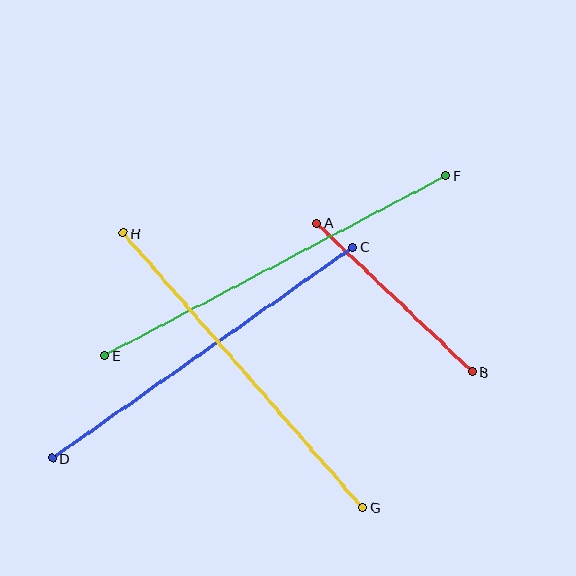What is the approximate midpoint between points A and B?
The midpoint is at approximately (394, 298) pixels.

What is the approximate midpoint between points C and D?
The midpoint is at approximately (203, 353) pixels.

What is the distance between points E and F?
The distance is approximately 386 pixels.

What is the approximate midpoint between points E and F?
The midpoint is at approximately (275, 266) pixels.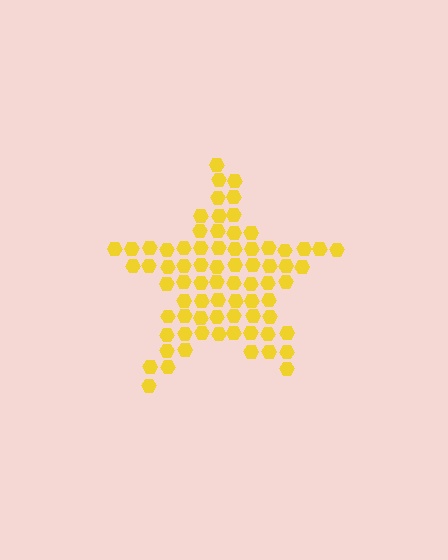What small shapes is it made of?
It is made of small hexagons.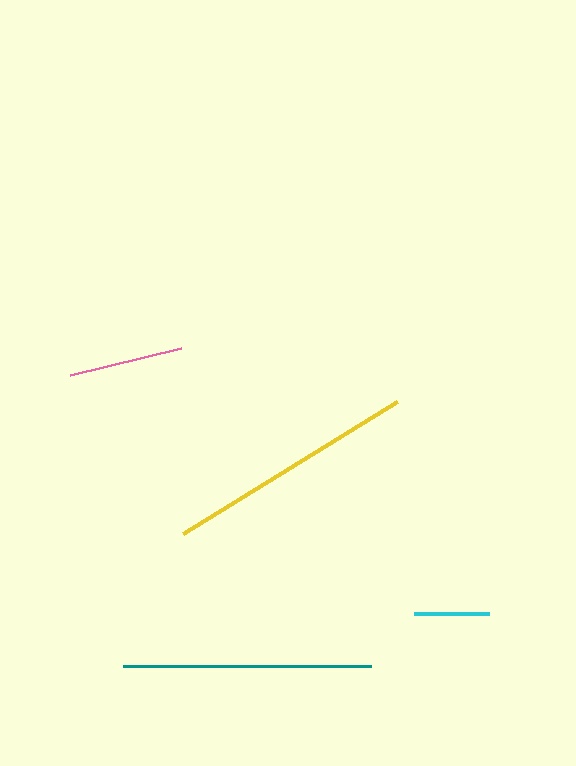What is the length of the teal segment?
The teal segment is approximately 248 pixels long.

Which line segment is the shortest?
The cyan line is the shortest at approximately 75 pixels.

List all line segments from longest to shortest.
From longest to shortest: yellow, teal, pink, cyan.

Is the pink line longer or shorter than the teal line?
The teal line is longer than the pink line.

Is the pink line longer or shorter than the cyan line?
The pink line is longer than the cyan line.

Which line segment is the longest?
The yellow line is the longest at approximately 252 pixels.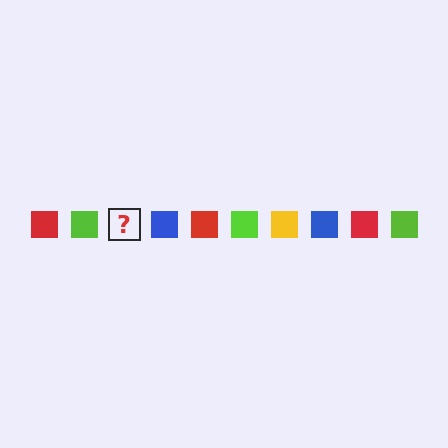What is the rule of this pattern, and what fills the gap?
The rule is that the pattern cycles through red, lime, yellow, blue squares. The gap should be filled with a yellow square.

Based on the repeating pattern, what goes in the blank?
The blank should be a yellow square.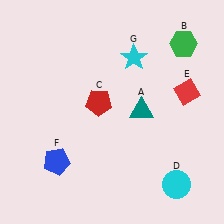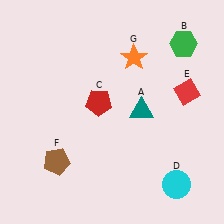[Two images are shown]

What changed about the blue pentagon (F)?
In Image 1, F is blue. In Image 2, it changed to brown.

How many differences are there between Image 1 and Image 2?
There are 2 differences between the two images.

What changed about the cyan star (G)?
In Image 1, G is cyan. In Image 2, it changed to orange.